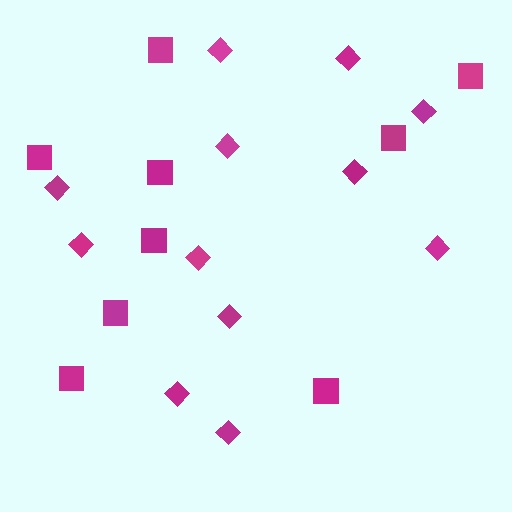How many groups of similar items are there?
There are 2 groups: one group of squares (9) and one group of diamonds (12).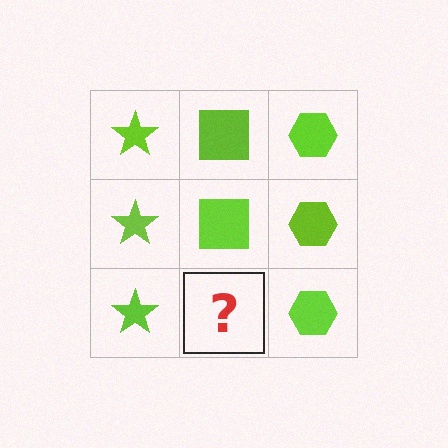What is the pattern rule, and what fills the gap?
The rule is that each column has a consistent shape. The gap should be filled with a lime square.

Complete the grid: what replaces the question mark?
The question mark should be replaced with a lime square.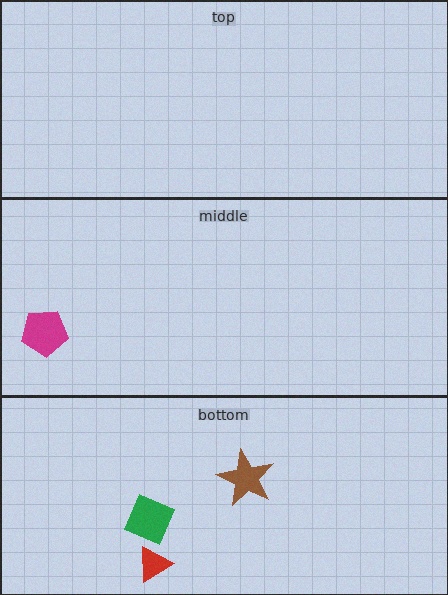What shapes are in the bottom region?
The red triangle, the brown star, the green diamond.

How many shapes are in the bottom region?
3.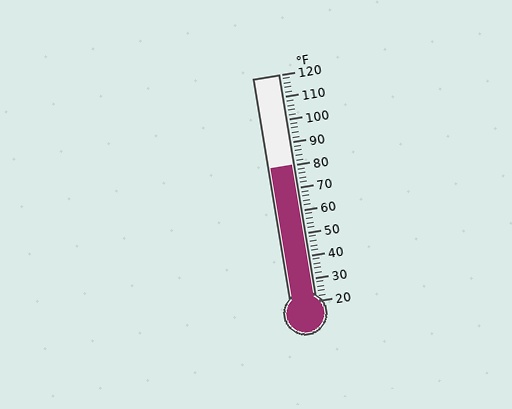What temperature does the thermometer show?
The thermometer shows approximately 80°F.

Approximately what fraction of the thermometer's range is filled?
The thermometer is filled to approximately 60% of its range.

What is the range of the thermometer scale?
The thermometer scale ranges from 20°F to 120°F.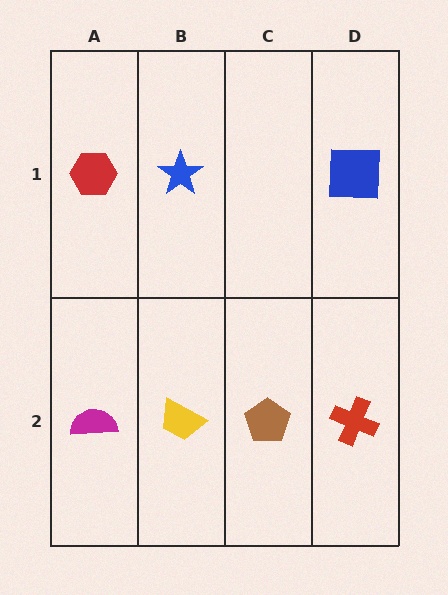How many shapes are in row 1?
3 shapes.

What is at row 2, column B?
A yellow trapezoid.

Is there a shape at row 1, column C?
No, that cell is empty.